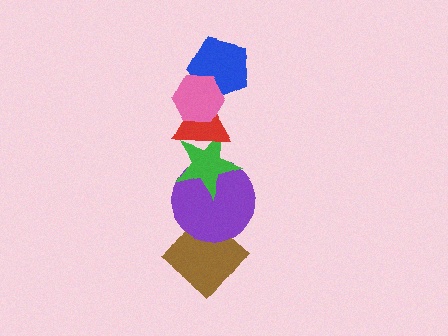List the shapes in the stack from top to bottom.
From top to bottom: the pink hexagon, the blue pentagon, the red triangle, the green star, the purple circle, the brown diamond.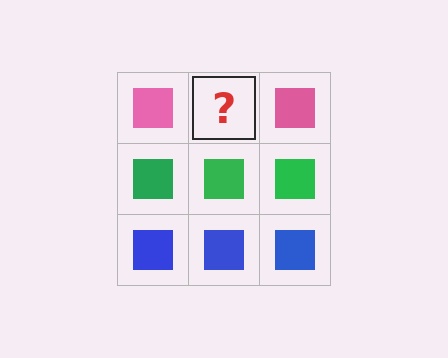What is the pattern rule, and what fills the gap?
The rule is that each row has a consistent color. The gap should be filled with a pink square.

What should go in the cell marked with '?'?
The missing cell should contain a pink square.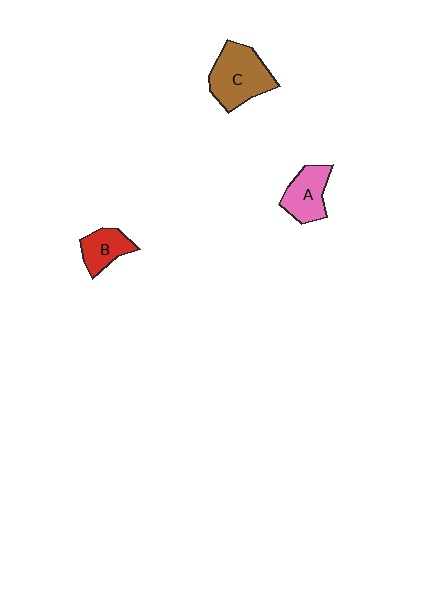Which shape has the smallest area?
Shape B (red).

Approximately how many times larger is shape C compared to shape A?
Approximately 1.5 times.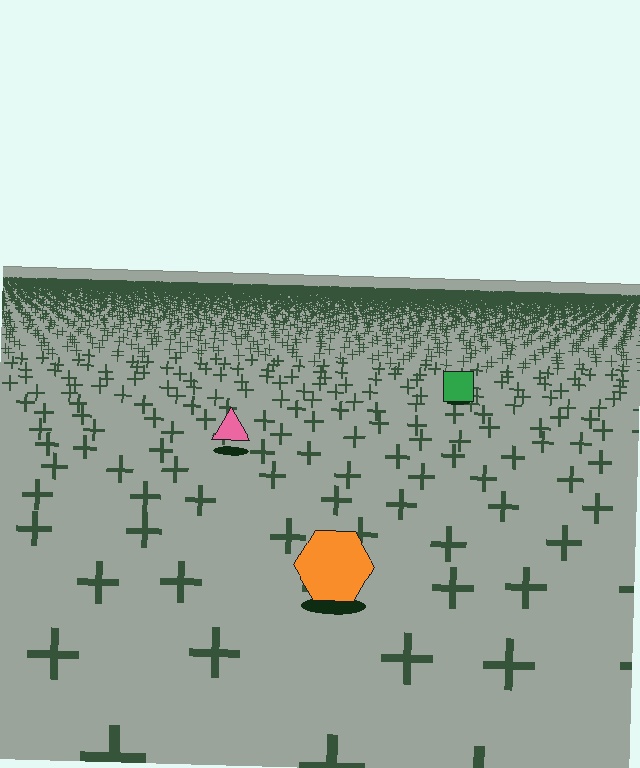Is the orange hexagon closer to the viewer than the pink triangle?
Yes. The orange hexagon is closer — you can tell from the texture gradient: the ground texture is coarser near it.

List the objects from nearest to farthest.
From nearest to farthest: the orange hexagon, the pink triangle, the green square.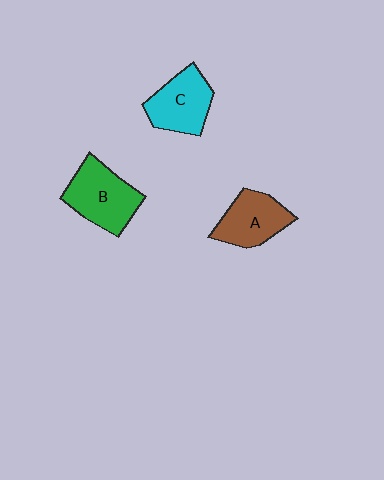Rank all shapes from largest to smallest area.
From largest to smallest: B (green), C (cyan), A (brown).